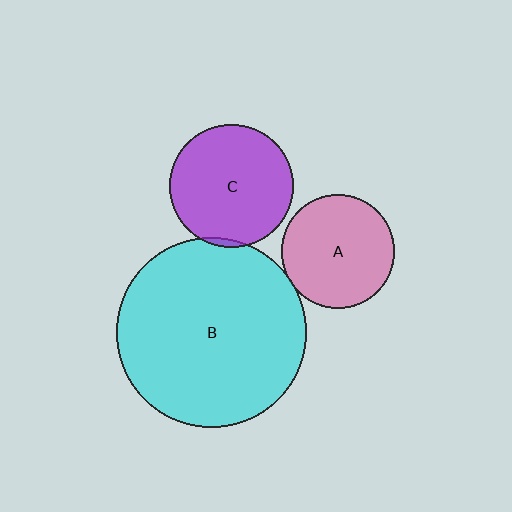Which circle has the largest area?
Circle B (cyan).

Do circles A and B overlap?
Yes.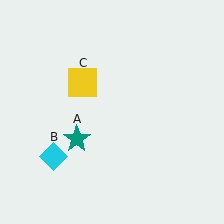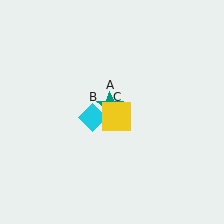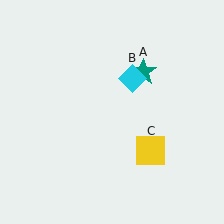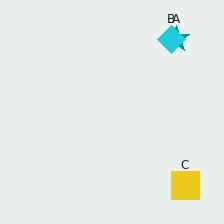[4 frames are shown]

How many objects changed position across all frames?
3 objects changed position: teal star (object A), cyan diamond (object B), yellow square (object C).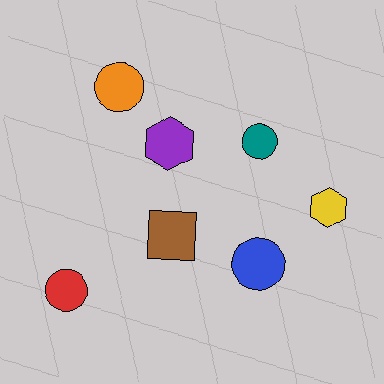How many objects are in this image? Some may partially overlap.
There are 7 objects.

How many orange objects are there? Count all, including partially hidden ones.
There is 1 orange object.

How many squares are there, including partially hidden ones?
There is 1 square.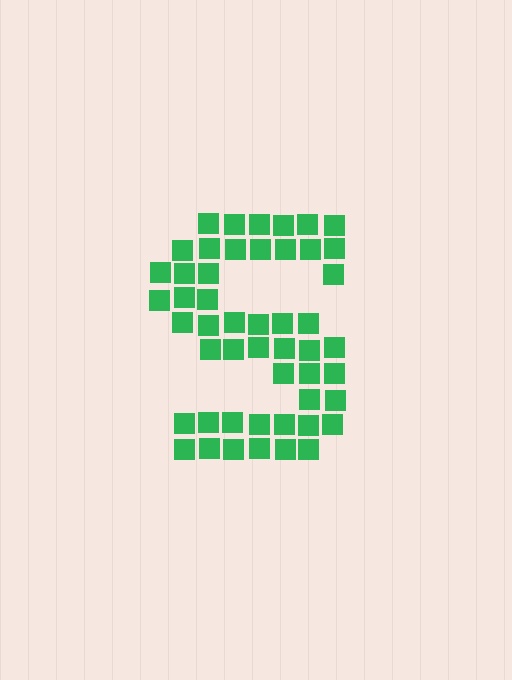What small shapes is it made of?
It is made of small squares.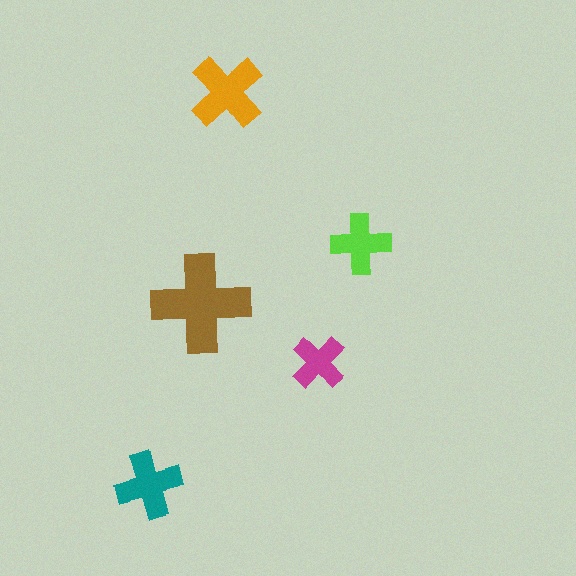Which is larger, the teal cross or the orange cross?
The orange one.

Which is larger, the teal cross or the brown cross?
The brown one.